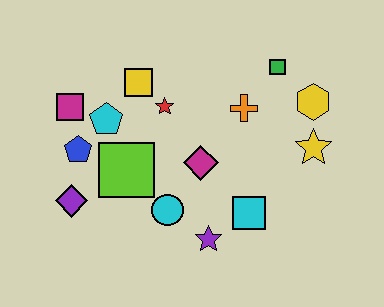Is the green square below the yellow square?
No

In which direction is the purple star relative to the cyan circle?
The purple star is to the right of the cyan circle.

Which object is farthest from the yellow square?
The yellow star is farthest from the yellow square.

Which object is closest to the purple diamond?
The blue pentagon is closest to the purple diamond.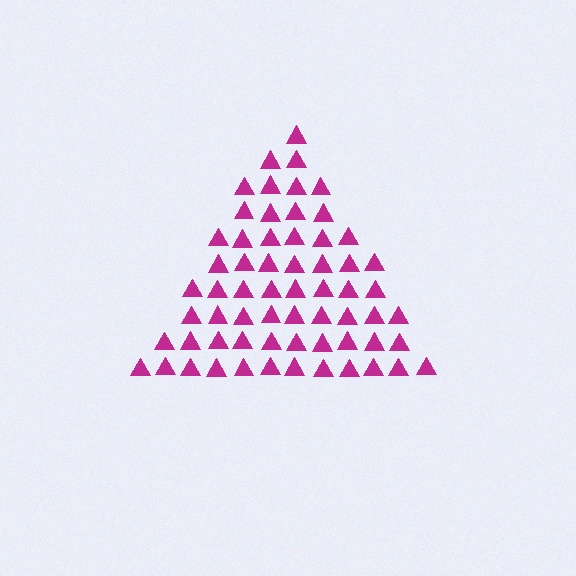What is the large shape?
The large shape is a triangle.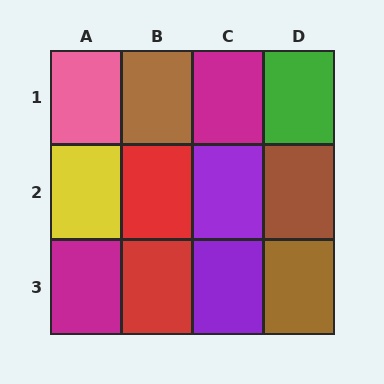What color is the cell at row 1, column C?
Magenta.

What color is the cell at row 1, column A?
Pink.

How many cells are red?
2 cells are red.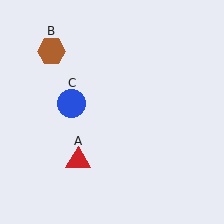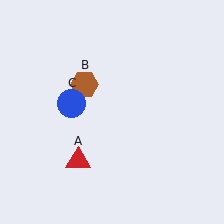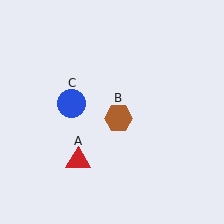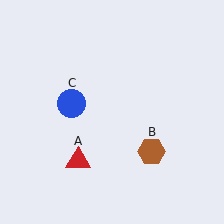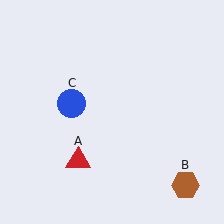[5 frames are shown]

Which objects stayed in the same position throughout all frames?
Red triangle (object A) and blue circle (object C) remained stationary.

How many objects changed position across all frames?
1 object changed position: brown hexagon (object B).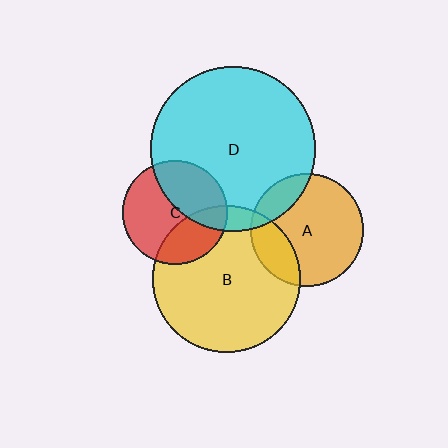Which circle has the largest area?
Circle D (cyan).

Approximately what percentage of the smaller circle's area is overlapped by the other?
Approximately 15%.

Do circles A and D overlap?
Yes.